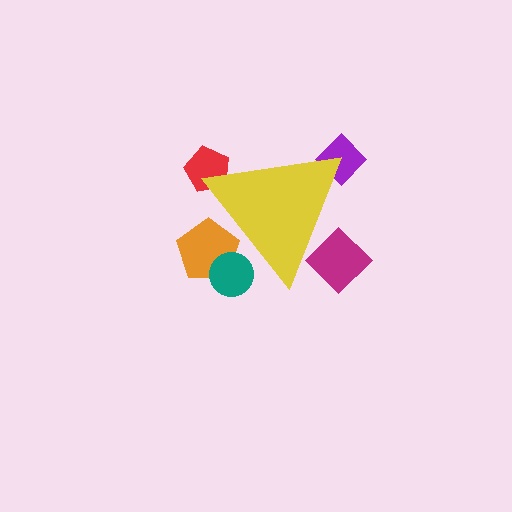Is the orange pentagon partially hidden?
Yes, the orange pentagon is partially hidden behind the yellow triangle.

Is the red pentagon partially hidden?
Yes, the red pentagon is partially hidden behind the yellow triangle.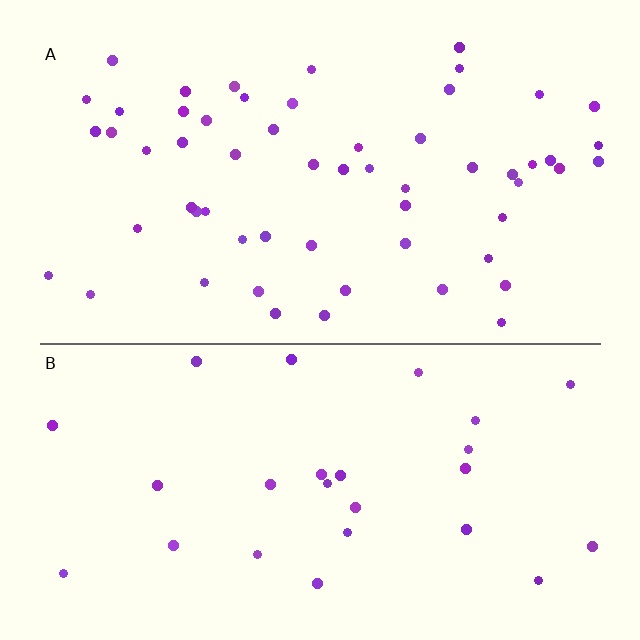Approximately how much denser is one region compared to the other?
Approximately 2.1× — region A over region B.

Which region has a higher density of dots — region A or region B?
A (the top).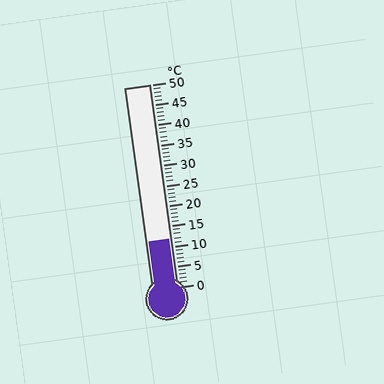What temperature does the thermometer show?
The thermometer shows approximately 12°C.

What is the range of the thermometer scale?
The thermometer scale ranges from 0°C to 50°C.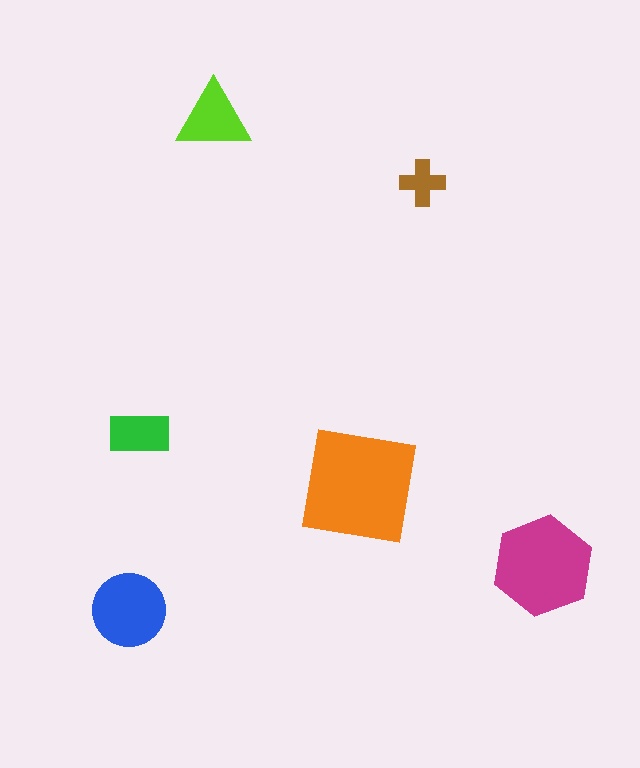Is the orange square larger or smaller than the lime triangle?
Larger.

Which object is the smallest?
The brown cross.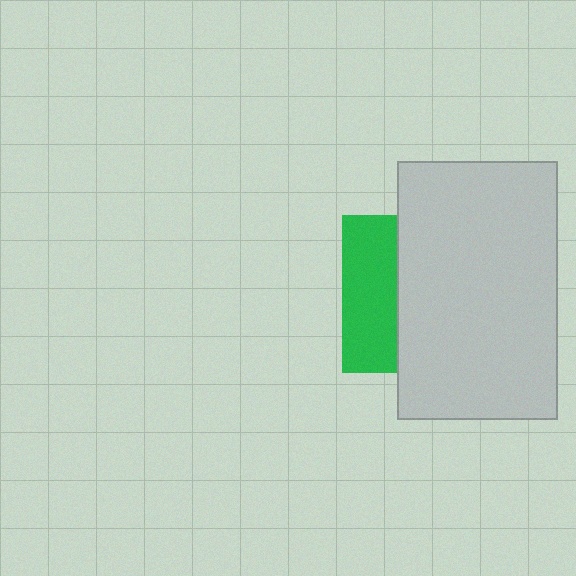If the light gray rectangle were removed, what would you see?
You would see the complete green square.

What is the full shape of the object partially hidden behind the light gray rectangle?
The partially hidden object is a green square.